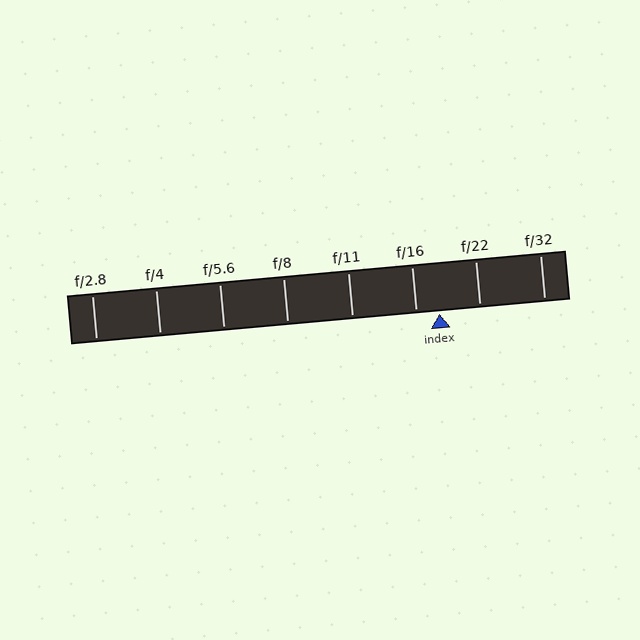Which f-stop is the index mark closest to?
The index mark is closest to f/16.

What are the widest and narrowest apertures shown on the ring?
The widest aperture shown is f/2.8 and the narrowest is f/32.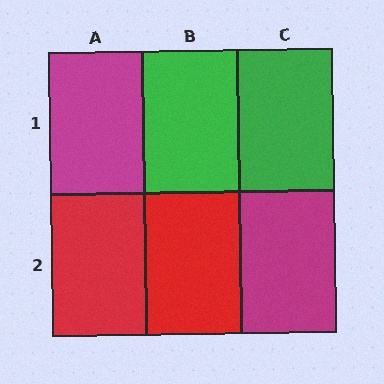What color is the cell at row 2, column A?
Red.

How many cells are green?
2 cells are green.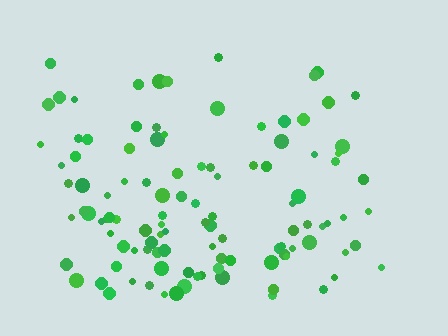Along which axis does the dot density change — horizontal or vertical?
Vertical.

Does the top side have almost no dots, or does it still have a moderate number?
Still a moderate number, just noticeably fewer than the bottom.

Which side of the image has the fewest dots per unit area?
The top.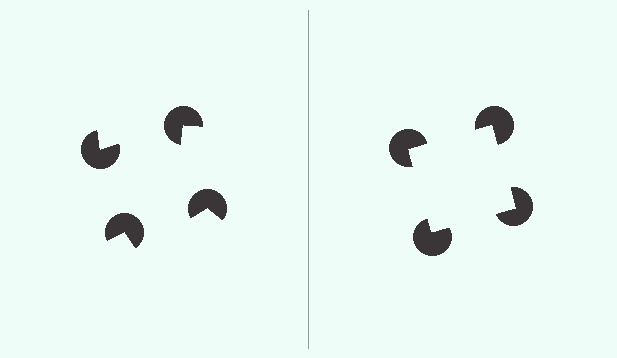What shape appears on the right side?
An illusory square.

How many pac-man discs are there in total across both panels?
8 — 4 on each side.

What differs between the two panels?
The pac-man discs are positioned identically on both sides; only the wedge orientations differ. On the right they align to a square; on the left they are misaligned.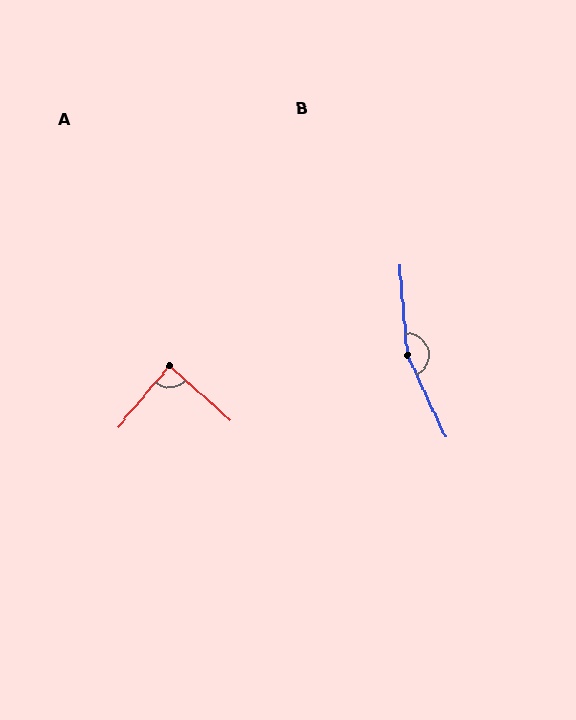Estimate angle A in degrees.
Approximately 88 degrees.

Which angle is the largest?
B, at approximately 160 degrees.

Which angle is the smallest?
A, at approximately 88 degrees.